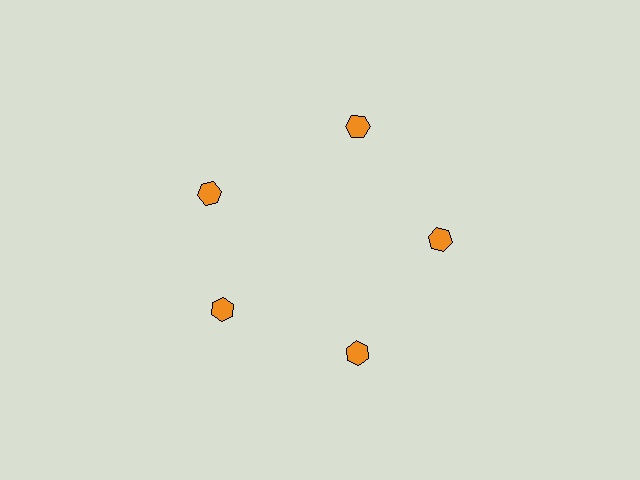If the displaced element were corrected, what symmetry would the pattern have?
It would have 5-fold rotational symmetry — the pattern would map onto itself every 72 degrees.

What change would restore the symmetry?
The symmetry would be restored by rotating it back into even spacing with its neighbors so that all 5 hexagons sit at equal angles and equal distance from the center.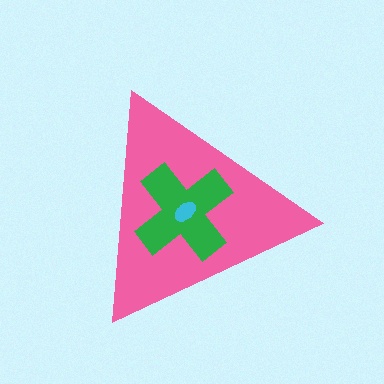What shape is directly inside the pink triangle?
The green cross.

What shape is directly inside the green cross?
The cyan ellipse.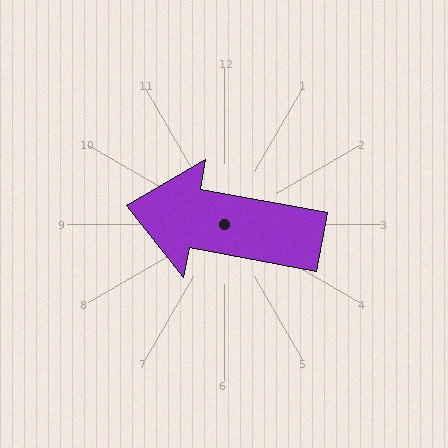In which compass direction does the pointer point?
West.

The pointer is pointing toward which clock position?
Roughly 9 o'clock.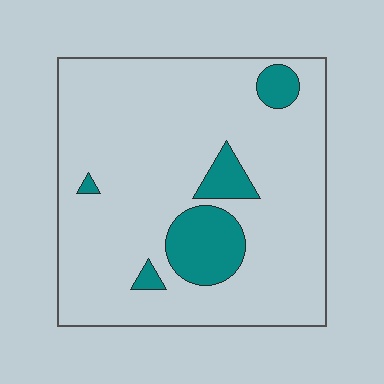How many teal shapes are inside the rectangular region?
5.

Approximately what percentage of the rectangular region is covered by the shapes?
Approximately 15%.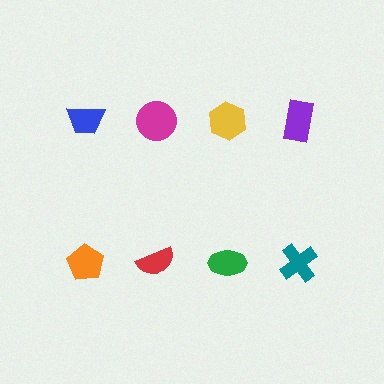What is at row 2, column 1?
An orange pentagon.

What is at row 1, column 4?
A purple rectangle.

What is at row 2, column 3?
A green ellipse.